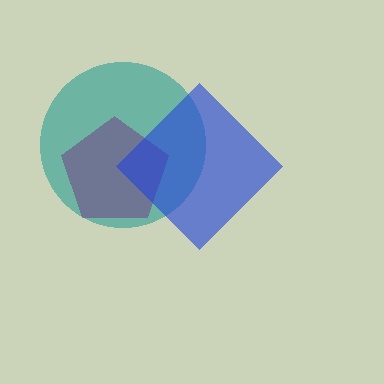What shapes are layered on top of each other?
The layered shapes are: a magenta pentagon, a teal circle, a blue diamond.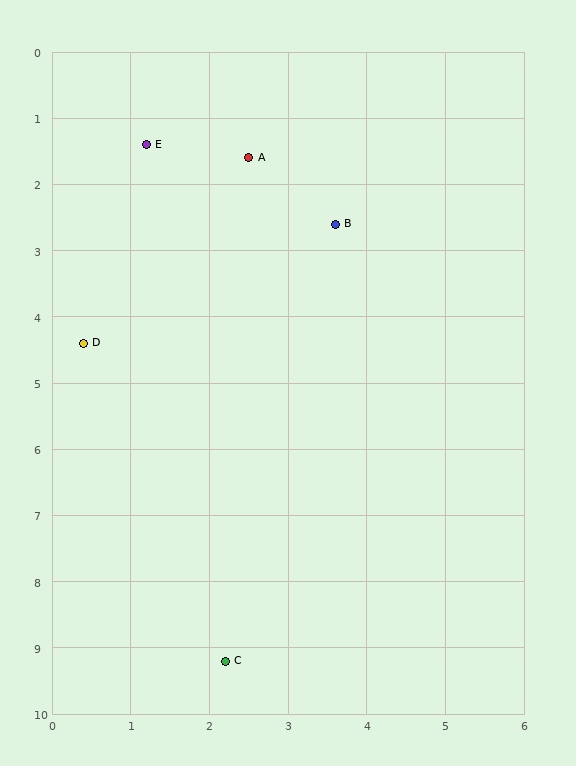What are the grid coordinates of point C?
Point C is at approximately (2.2, 9.2).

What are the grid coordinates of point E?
Point E is at approximately (1.2, 1.4).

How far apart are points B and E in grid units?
Points B and E are about 2.7 grid units apart.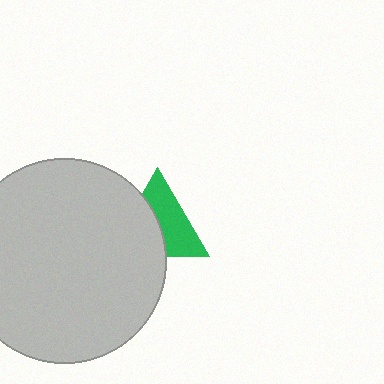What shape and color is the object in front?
The object in front is a light gray circle.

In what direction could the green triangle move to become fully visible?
The green triangle could move right. That would shift it out from behind the light gray circle entirely.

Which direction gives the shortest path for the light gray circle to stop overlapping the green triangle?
Moving left gives the shortest separation.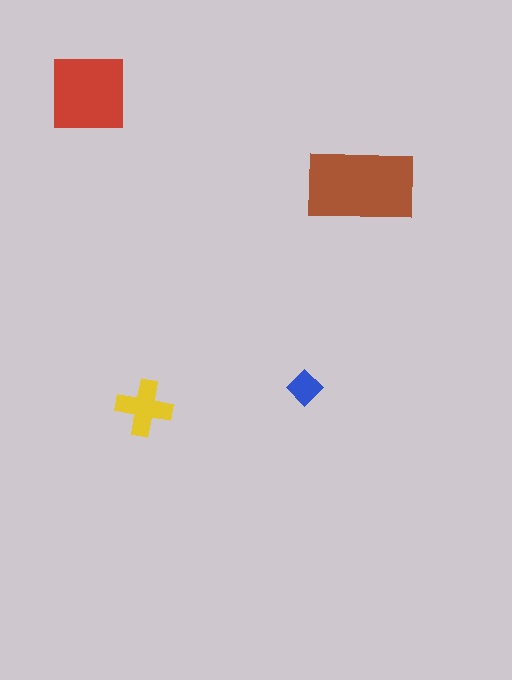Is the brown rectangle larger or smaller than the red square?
Larger.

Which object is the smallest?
The blue diamond.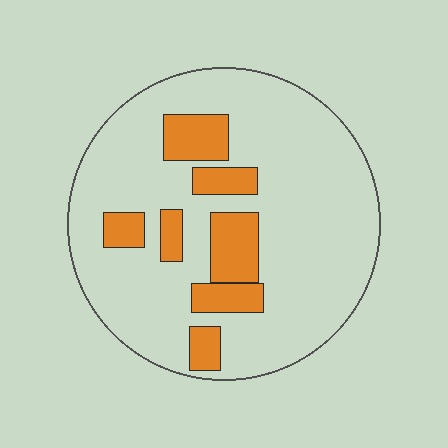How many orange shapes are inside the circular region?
7.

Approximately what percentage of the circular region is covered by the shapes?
Approximately 20%.